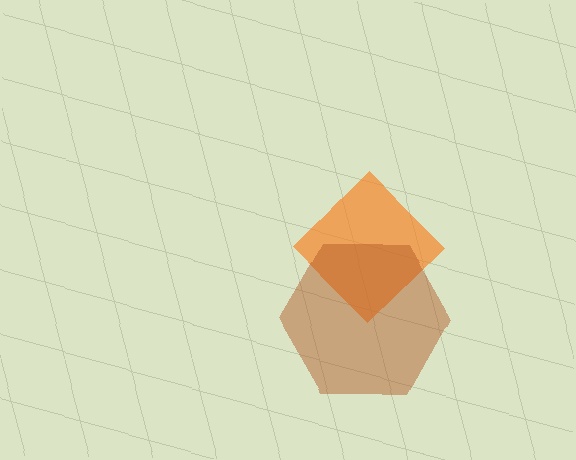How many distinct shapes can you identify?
There are 2 distinct shapes: an orange diamond, a brown hexagon.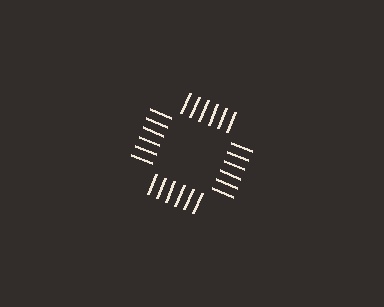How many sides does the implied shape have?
4 sides — the line-ends trace a square.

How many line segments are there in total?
24 — 6 along each of the 4 edges.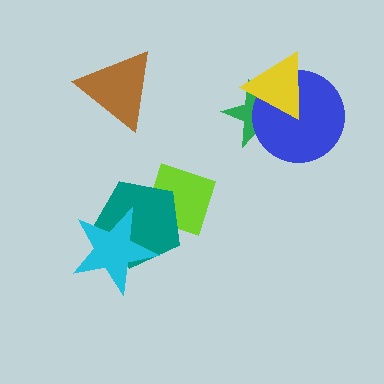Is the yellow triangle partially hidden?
No, no other shape covers it.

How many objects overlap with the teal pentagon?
2 objects overlap with the teal pentagon.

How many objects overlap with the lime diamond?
1 object overlaps with the lime diamond.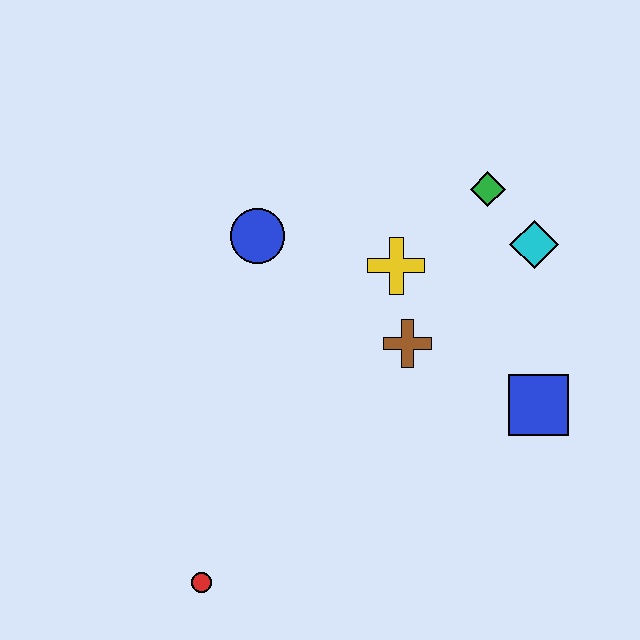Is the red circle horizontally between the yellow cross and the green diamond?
No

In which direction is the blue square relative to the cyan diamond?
The blue square is below the cyan diamond.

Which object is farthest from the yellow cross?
The red circle is farthest from the yellow cross.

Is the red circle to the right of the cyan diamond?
No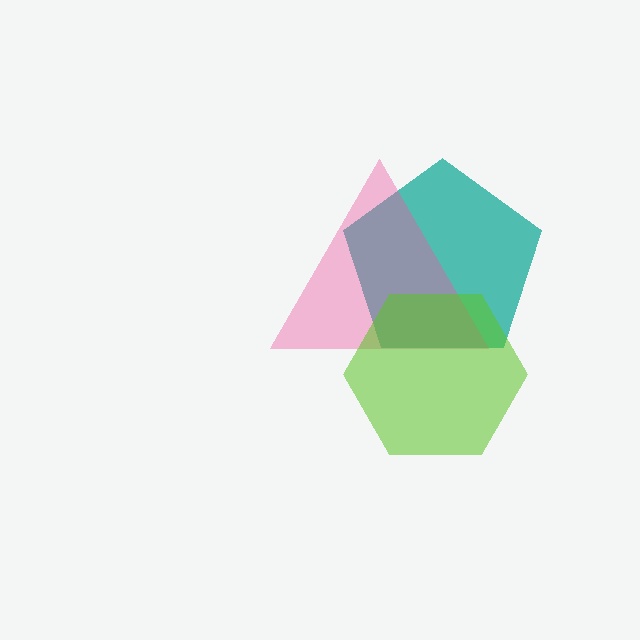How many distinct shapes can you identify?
There are 3 distinct shapes: a teal pentagon, a pink triangle, a lime hexagon.